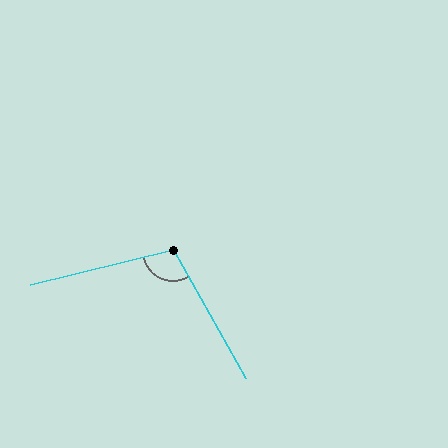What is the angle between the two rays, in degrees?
Approximately 105 degrees.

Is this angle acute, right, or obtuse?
It is obtuse.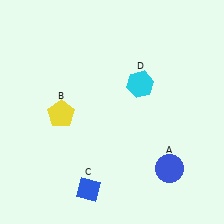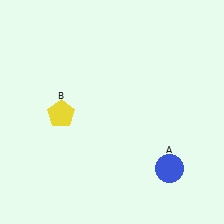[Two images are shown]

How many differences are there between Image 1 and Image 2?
There are 2 differences between the two images.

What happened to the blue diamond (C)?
The blue diamond (C) was removed in Image 2. It was in the bottom-left area of Image 1.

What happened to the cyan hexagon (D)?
The cyan hexagon (D) was removed in Image 2. It was in the top-right area of Image 1.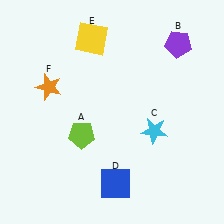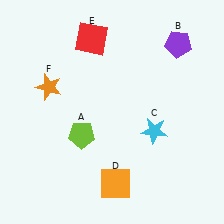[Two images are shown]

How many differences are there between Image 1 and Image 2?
There are 2 differences between the two images.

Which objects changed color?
D changed from blue to orange. E changed from yellow to red.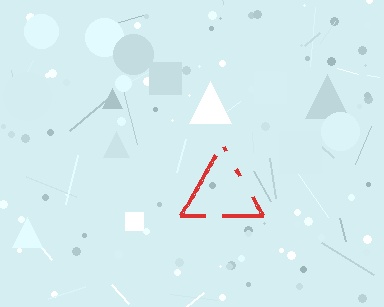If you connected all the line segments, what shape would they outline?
They would outline a triangle.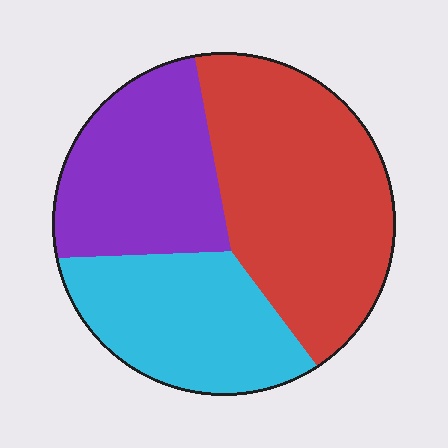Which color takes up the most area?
Red, at roughly 45%.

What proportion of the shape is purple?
Purple takes up between a quarter and a half of the shape.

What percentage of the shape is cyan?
Cyan covers 28% of the shape.